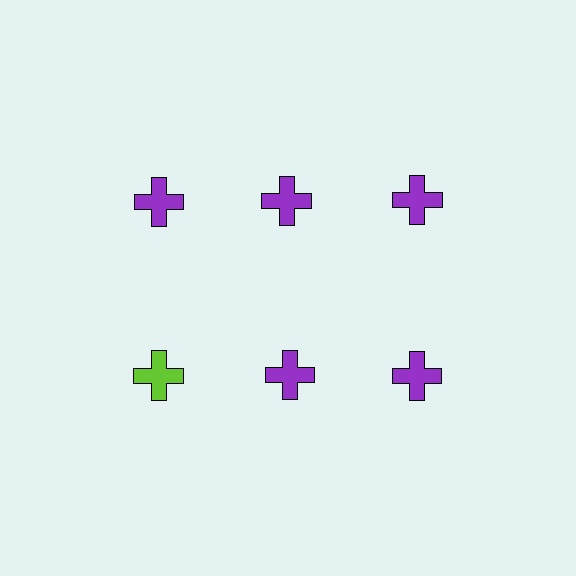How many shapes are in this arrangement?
There are 6 shapes arranged in a grid pattern.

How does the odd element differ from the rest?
It has a different color: lime instead of purple.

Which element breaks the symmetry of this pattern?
The lime cross in the second row, leftmost column breaks the symmetry. All other shapes are purple crosses.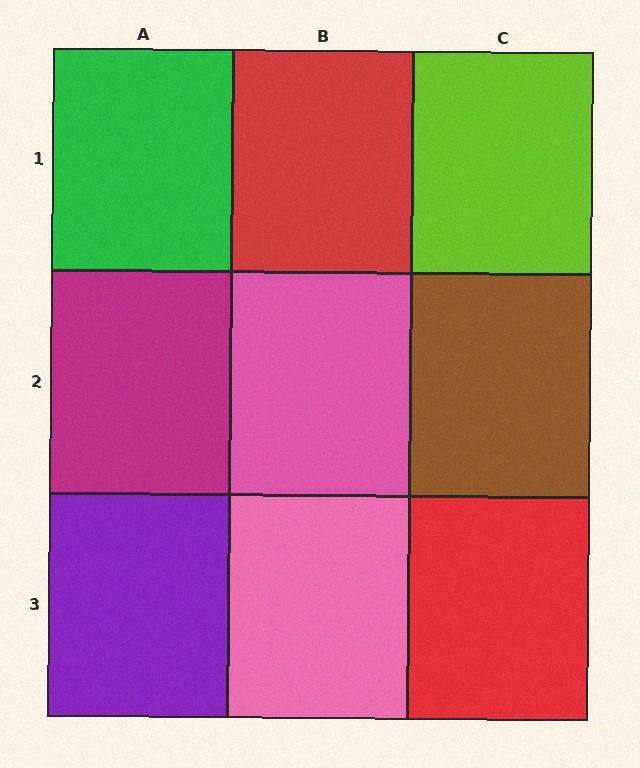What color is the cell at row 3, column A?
Purple.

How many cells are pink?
2 cells are pink.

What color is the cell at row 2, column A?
Magenta.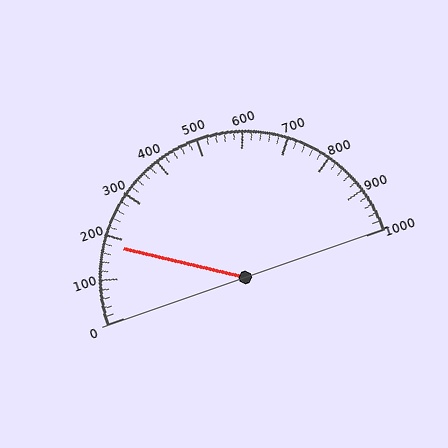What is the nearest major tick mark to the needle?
The nearest major tick mark is 200.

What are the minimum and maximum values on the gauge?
The gauge ranges from 0 to 1000.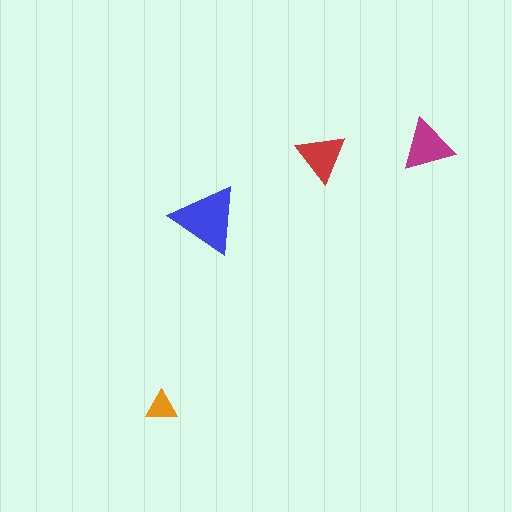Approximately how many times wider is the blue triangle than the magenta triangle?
About 1.5 times wider.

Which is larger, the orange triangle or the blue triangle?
The blue one.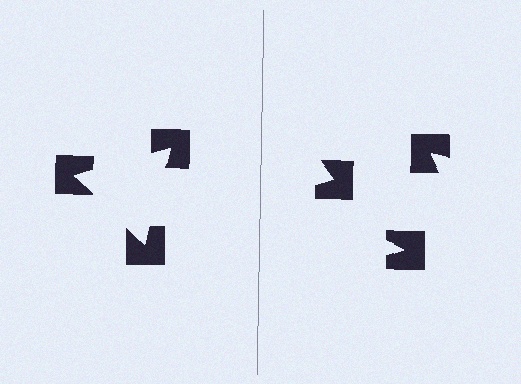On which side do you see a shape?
An illusory triangle appears on the left side. On the right side the wedge cuts are rotated, so no coherent shape forms.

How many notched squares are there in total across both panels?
6 — 3 on each side.